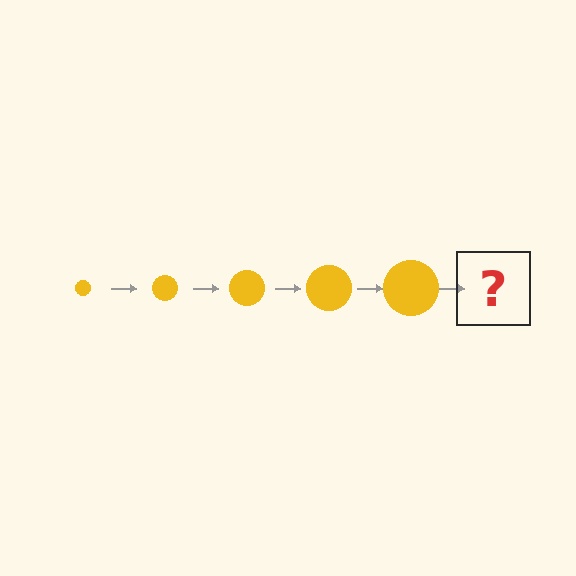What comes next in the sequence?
The next element should be a yellow circle, larger than the previous one.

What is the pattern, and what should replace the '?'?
The pattern is that the circle gets progressively larger each step. The '?' should be a yellow circle, larger than the previous one.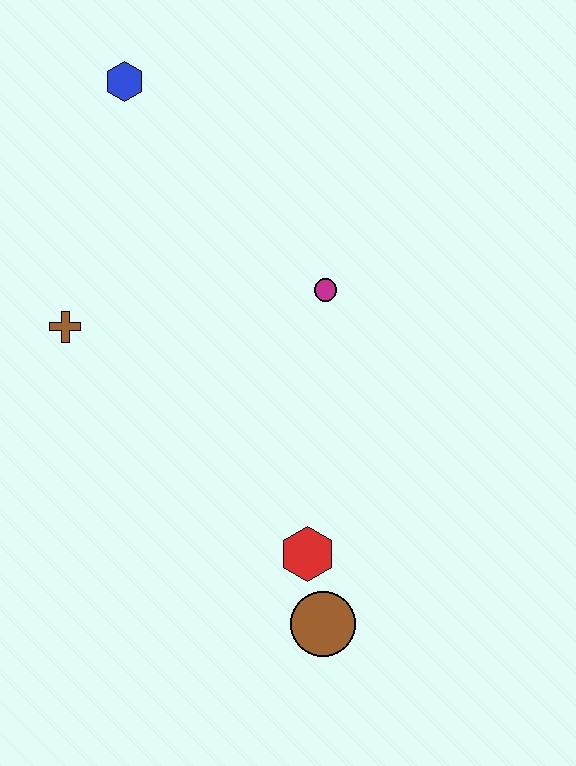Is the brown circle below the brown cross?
Yes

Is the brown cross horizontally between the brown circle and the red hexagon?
No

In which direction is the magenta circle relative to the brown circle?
The magenta circle is above the brown circle.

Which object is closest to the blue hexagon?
The brown cross is closest to the blue hexagon.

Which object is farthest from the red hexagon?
The blue hexagon is farthest from the red hexagon.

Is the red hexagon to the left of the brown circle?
Yes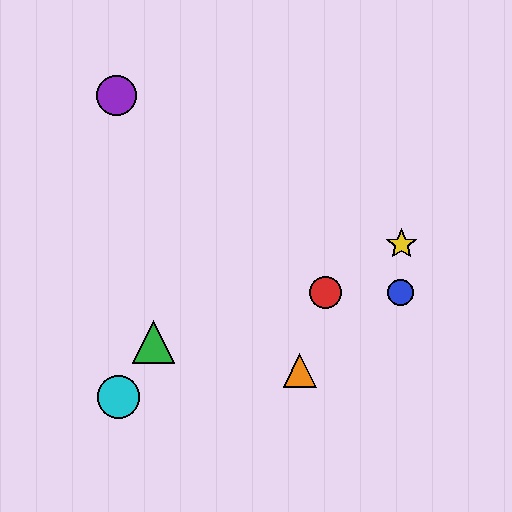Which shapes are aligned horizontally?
The red circle, the blue circle are aligned horizontally.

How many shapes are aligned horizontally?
2 shapes (the red circle, the blue circle) are aligned horizontally.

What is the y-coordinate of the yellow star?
The yellow star is at y≈244.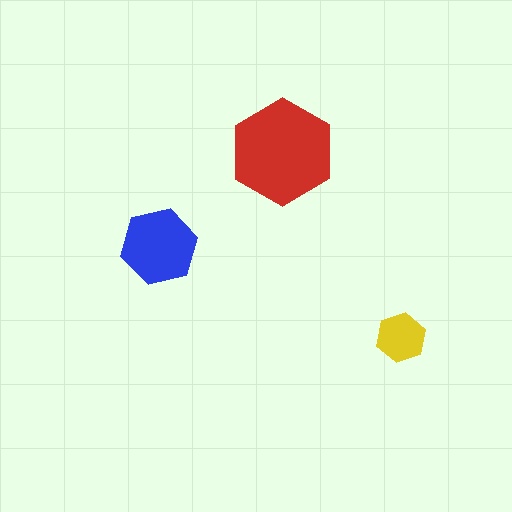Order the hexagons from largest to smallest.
the red one, the blue one, the yellow one.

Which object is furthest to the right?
The yellow hexagon is rightmost.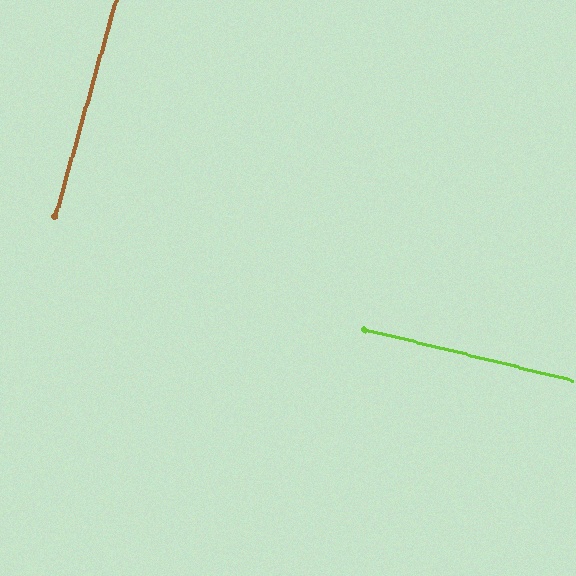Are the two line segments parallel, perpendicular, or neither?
Perpendicular — they meet at approximately 88°.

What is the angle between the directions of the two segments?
Approximately 88 degrees.